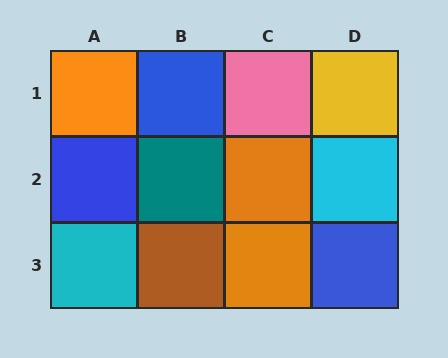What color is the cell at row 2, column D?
Cyan.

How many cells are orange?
3 cells are orange.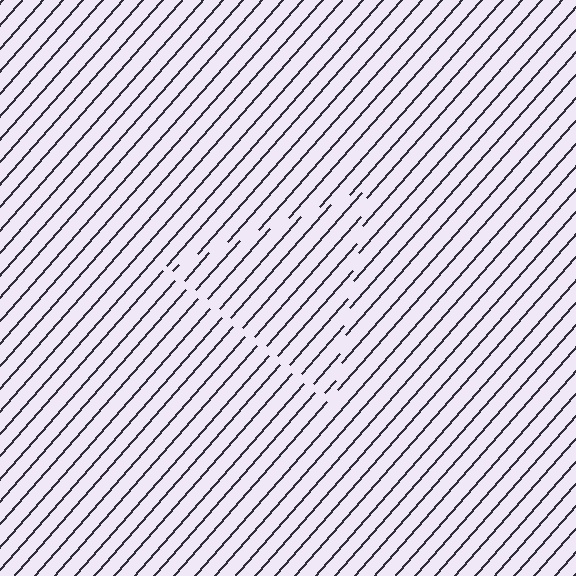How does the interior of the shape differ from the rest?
The interior of the shape contains the same grating, shifted by half a period — the contour is defined by the phase discontinuity where line-ends from the inner and outer gratings abut.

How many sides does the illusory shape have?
3 sides — the line-ends trace a triangle.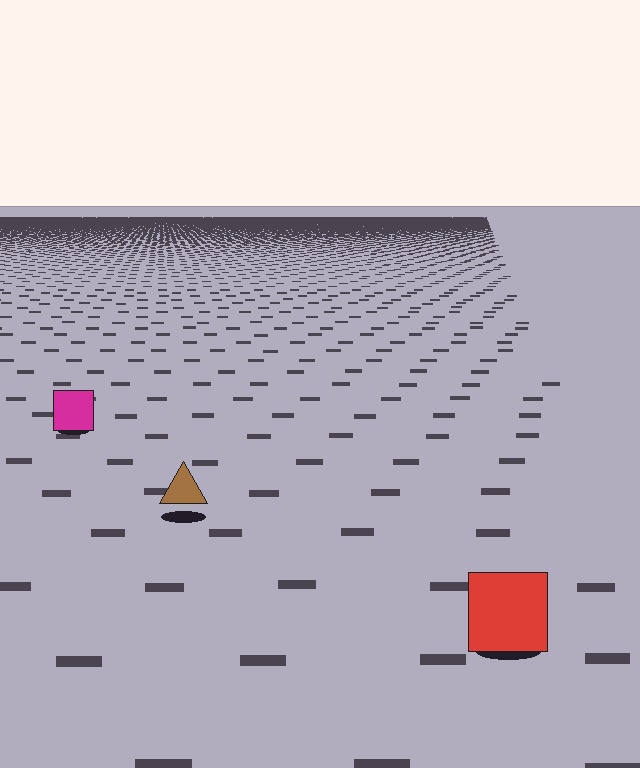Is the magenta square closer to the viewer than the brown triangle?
No. The brown triangle is closer — you can tell from the texture gradient: the ground texture is coarser near it.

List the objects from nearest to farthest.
From nearest to farthest: the red square, the brown triangle, the magenta square.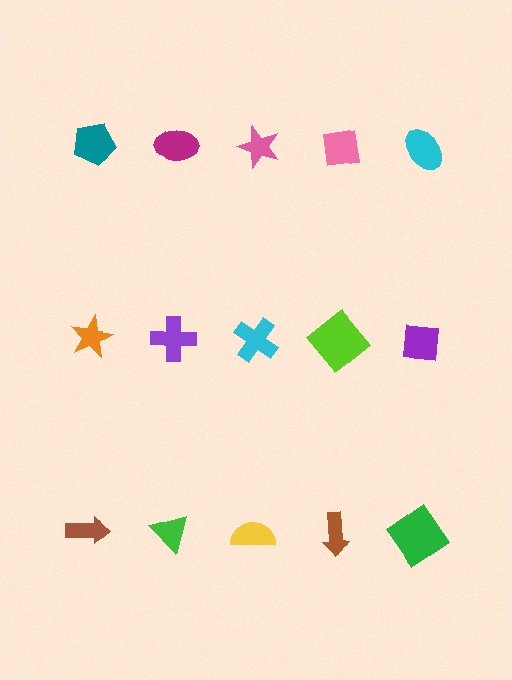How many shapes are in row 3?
5 shapes.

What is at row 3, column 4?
A brown arrow.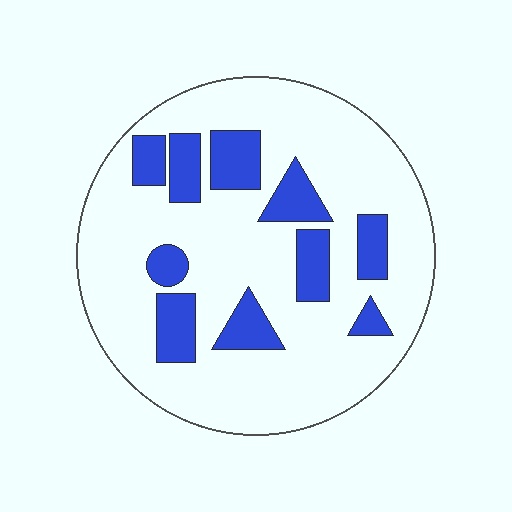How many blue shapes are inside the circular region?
10.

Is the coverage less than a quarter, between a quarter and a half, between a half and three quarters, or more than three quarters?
Less than a quarter.